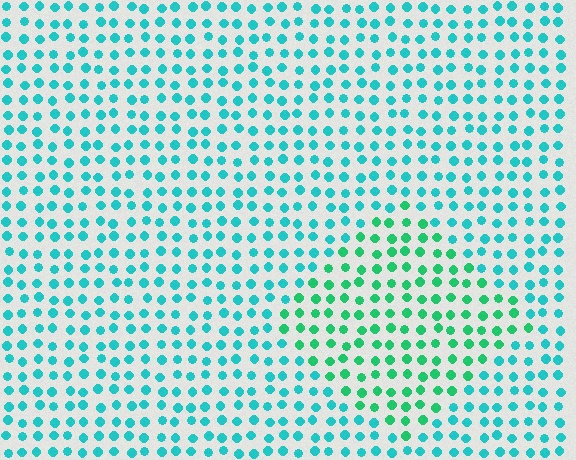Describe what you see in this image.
The image is filled with small cyan elements in a uniform arrangement. A diamond-shaped region is visible where the elements are tinted to a slightly different hue, forming a subtle color boundary.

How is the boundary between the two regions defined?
The boundary is defined purely by a slight shift in hue (about 32 degrees). Spacing, size, and orientation are identical on both sides.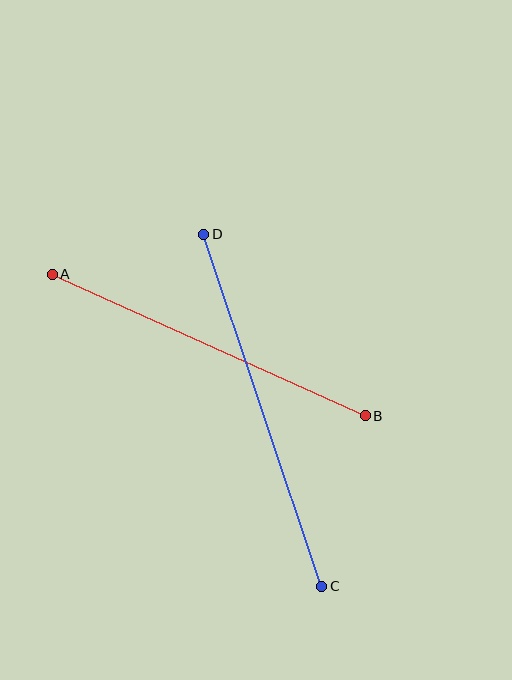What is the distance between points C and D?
The distance is approximately 372 pixels.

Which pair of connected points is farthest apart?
Points C and D are farthest apart.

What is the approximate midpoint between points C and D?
The midpoint is at approximately (263, 410) pixels.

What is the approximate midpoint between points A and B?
The midpoint is at approximately (209, 345) pixels.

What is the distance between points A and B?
The distance is approximately 344 pixels.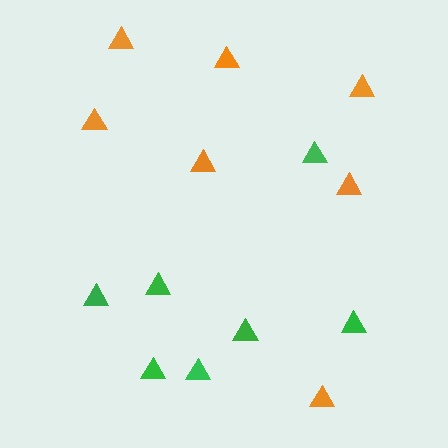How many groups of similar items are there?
There are 2 groups: one group of green triangles (7) and one group of orange triangles (7).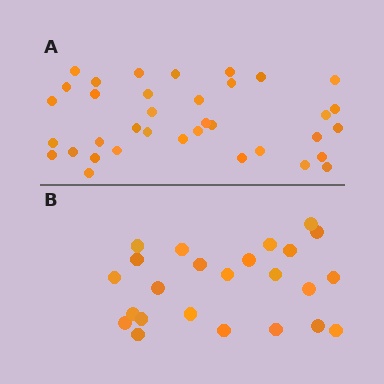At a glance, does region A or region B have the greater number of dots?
Region A (the top region) has more dots.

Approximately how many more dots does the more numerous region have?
Region A has roughly 12 or so more dots than region B.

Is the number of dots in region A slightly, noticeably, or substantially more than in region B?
Region A has substantially more. The ratio is roughly 1.5 to 1.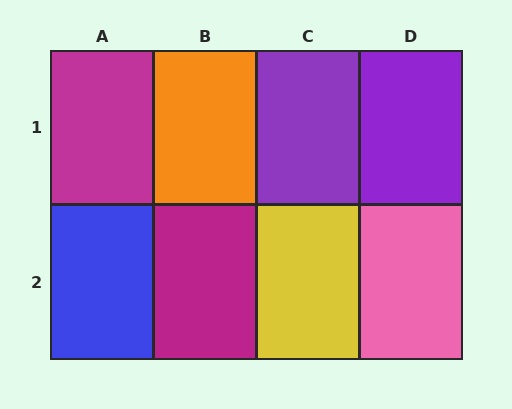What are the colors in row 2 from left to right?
Blue, magenta, yellow, pink.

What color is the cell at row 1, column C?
Purple.